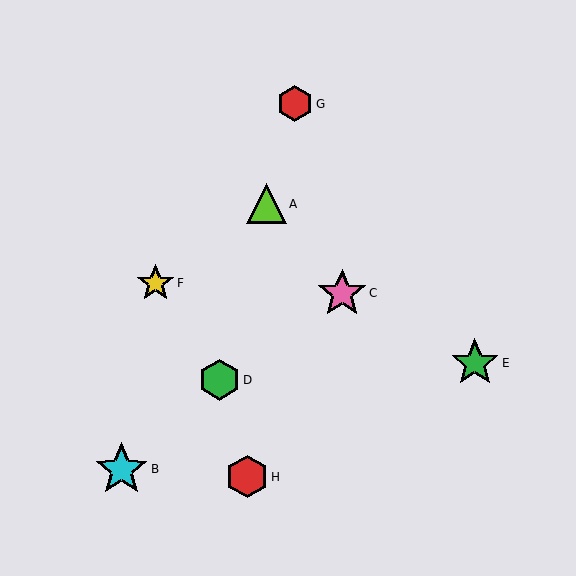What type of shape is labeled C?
Shape C is a pink star.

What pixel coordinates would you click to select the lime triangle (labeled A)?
Click at (266, 204) to select the lime triangle A.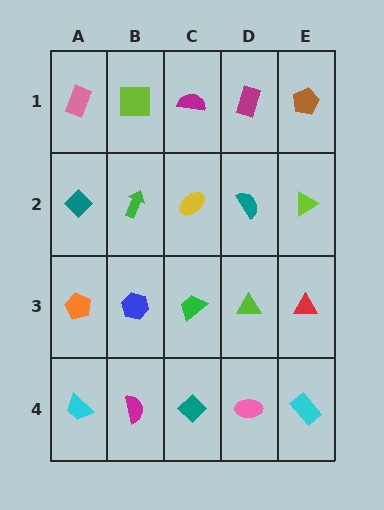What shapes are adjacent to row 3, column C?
A yellow ellipse (row 2, column C), a teal diamond (row 4, column C), a blue hexagon (row 3, column B), a lime triangle (row 3, column D).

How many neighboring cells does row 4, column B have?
3.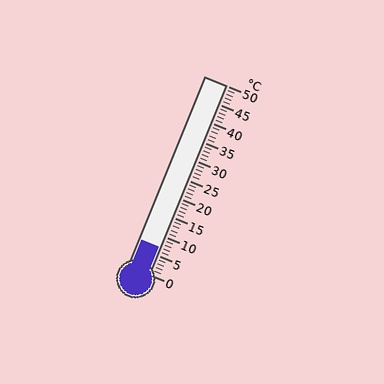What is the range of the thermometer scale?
The thermometer scale ranges from 0°C to 50°C.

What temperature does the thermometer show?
The thermometer shows approximately 7°C.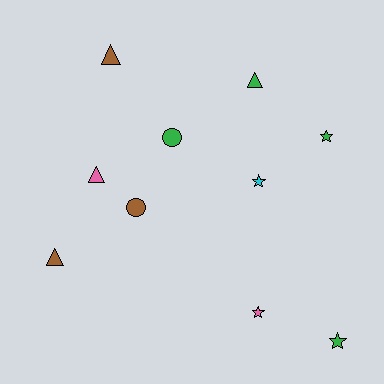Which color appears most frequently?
Green, with 4 objects.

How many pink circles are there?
There are no pink circles.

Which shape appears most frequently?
Triangle, with 4 objects.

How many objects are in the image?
There are 10 objects.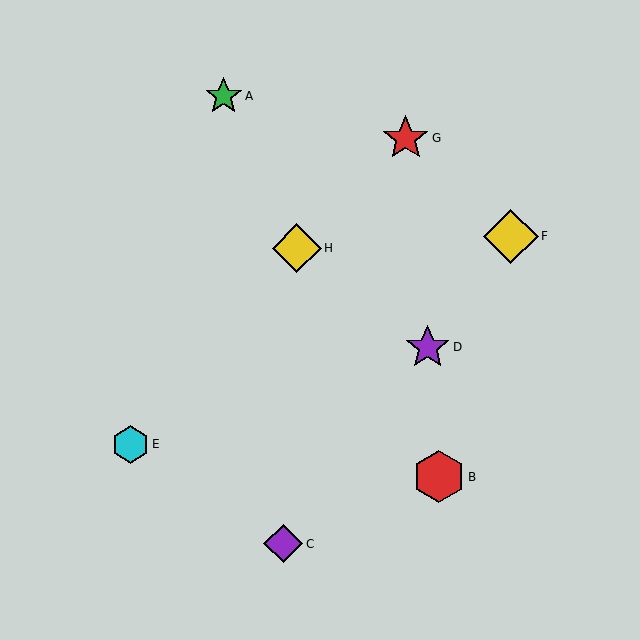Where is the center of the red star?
The center of the red star is at (406, 138).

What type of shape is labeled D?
Shape D is a purple star.